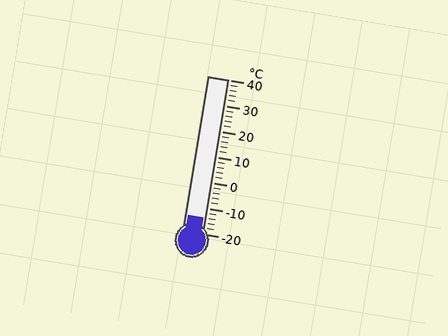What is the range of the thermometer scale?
The thermometer scale ranges from -20°C to 40°C.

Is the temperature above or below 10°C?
The temperature is below 10°C.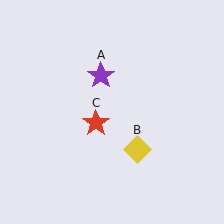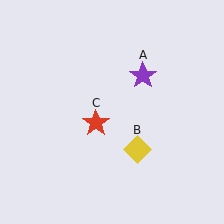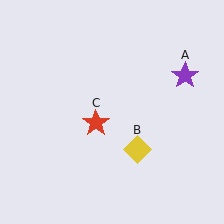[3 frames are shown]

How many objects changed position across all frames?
1 object changed position: purple star (object A).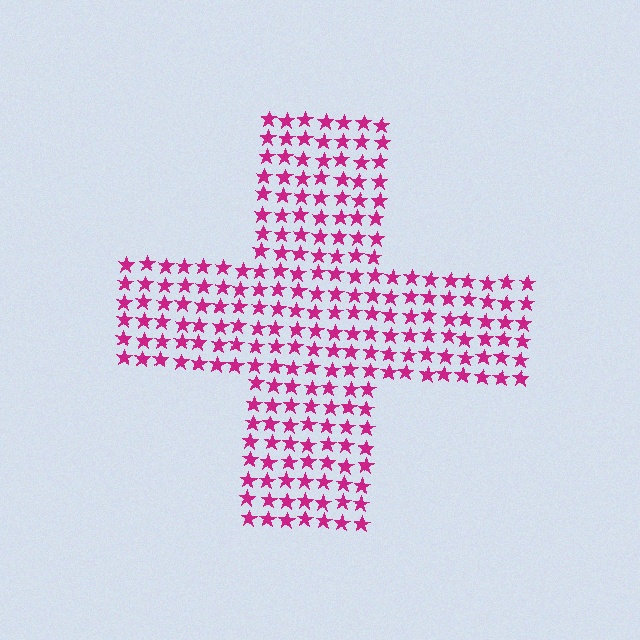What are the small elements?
The small elements are stars.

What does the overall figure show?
The overall figure shows a cross.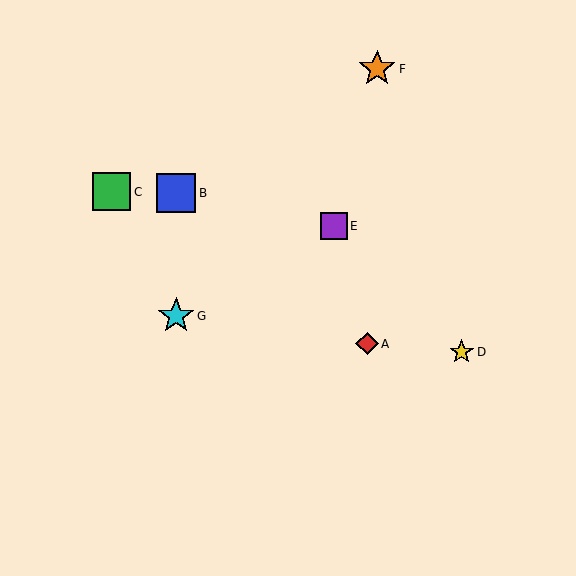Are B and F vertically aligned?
No, B is at x≈176 and F is at x≈377.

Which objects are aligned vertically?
Objects B, G are aligned vertically.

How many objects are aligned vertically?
2 objects (B, G) are aligned vertically.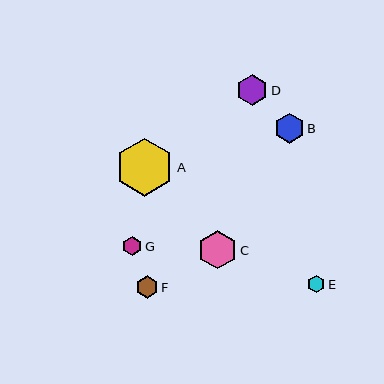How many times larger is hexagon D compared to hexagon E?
Hexagon D is approximately 1.8 times the size of hexagon E.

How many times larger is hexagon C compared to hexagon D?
Hexagon C is approximately 1.2 times the size of hexagon D.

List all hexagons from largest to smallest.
From largest to smallest: A, C, D, B, F, G, E.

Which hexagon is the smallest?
Hexagon E is the smallest with a size of approximately 18 pixels.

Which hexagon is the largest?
Hexagon A is the largest with a size of approximately 58 pixels.